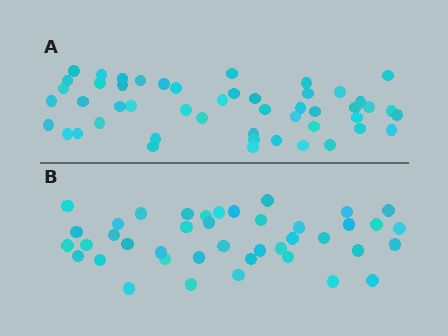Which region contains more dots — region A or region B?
Region A (the top region) has more dots.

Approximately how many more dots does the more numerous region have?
Region A has roughly 8 or so more dots than region B.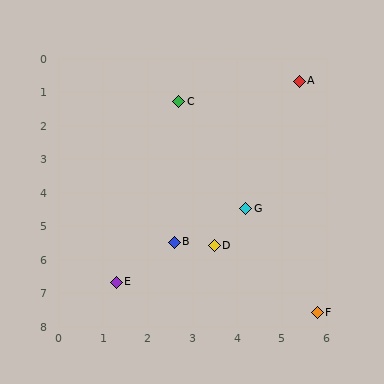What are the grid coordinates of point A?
Point A is at approximately (5.4, 0.7).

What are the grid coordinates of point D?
Point D is at approximately (3.5, 5.6).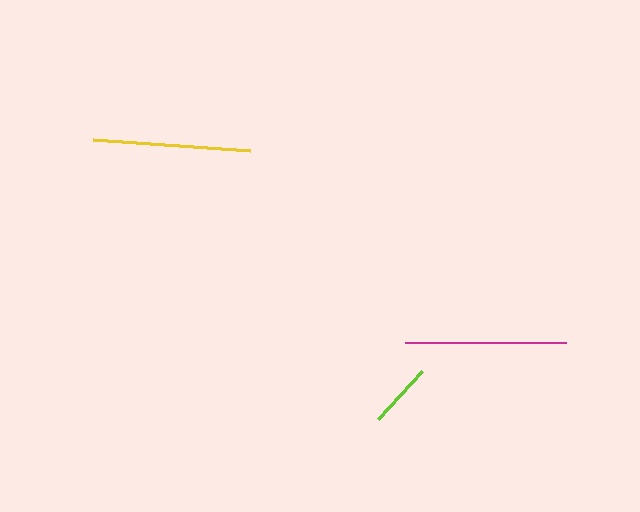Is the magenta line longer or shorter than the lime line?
The magenta line is longer than the lime line.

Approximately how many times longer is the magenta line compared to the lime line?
The magenta line is approximately 2.5 times the length of the lime line.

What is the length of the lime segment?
The lime segment is approximately 65 pixels long.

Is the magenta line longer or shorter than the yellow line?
The magenta line is longer than the yellow line.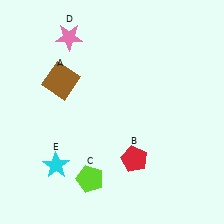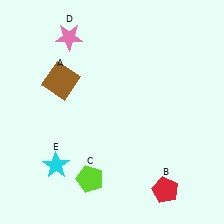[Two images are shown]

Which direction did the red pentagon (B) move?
The red pentagon (B) moved right.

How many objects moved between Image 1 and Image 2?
1 object moved between the two images.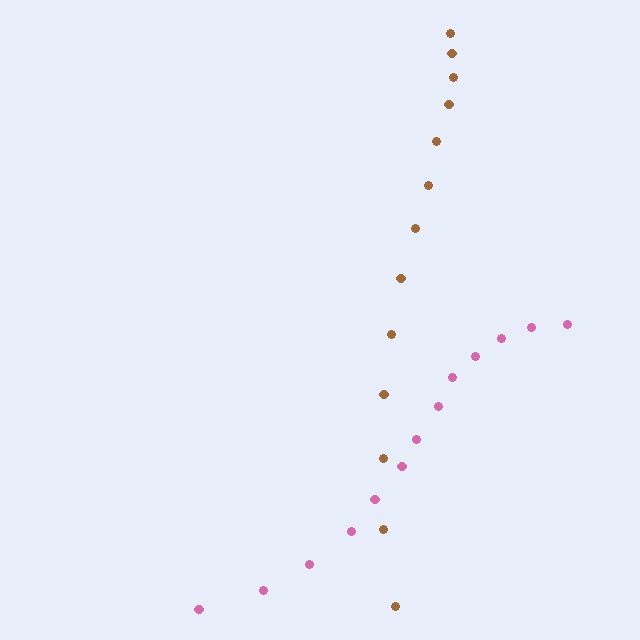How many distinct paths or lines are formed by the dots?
There are 2 distinct paths.